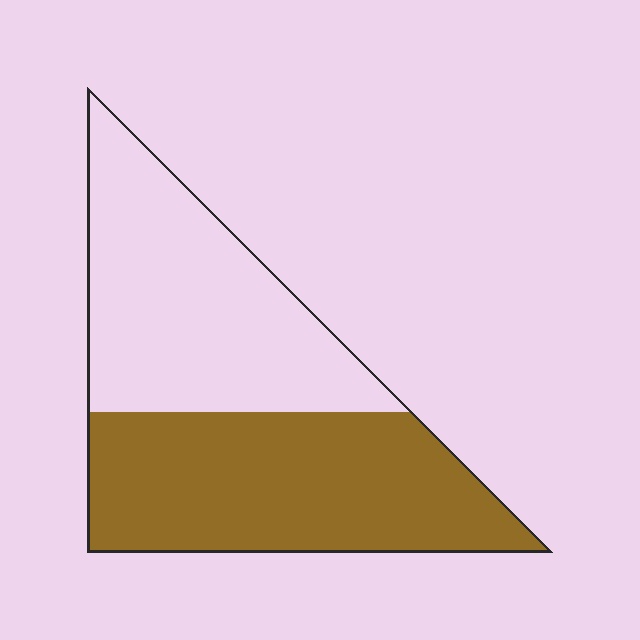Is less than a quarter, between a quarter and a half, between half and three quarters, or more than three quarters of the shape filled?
Between half and three quarters.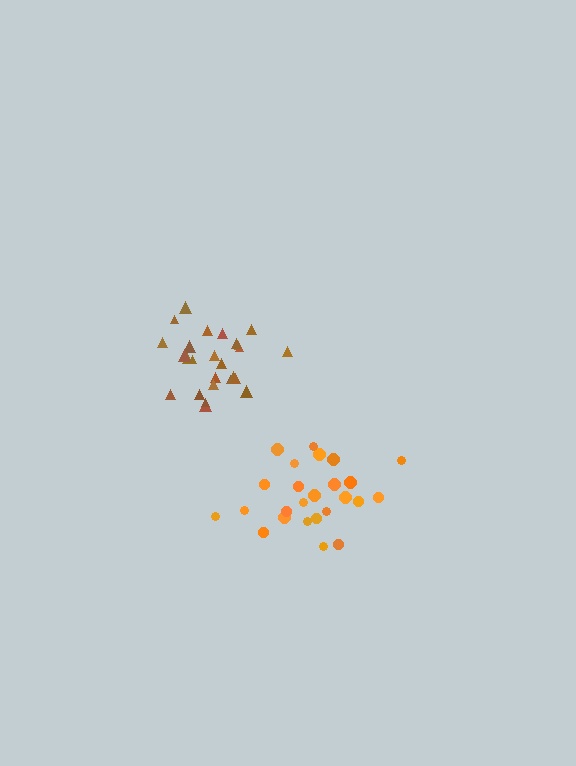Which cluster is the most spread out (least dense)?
Orange.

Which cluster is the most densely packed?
Brown.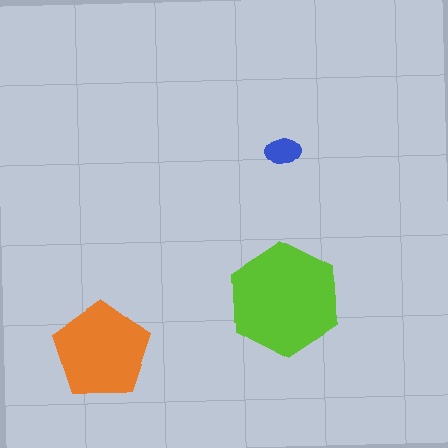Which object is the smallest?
The blue ellipse.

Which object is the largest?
The lime hexagon.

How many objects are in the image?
There are 3 objects in the image.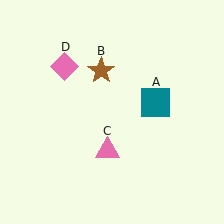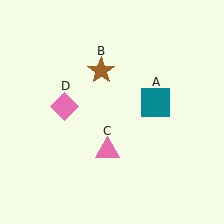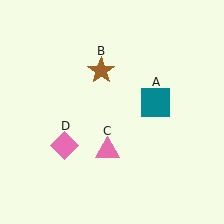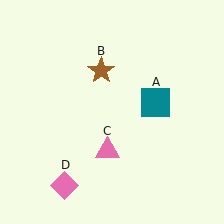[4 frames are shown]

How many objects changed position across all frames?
1 object changed position: pink diamond (object D).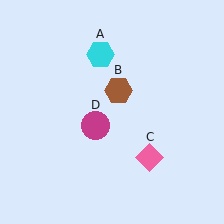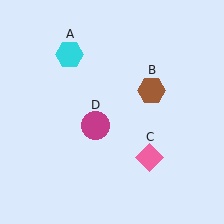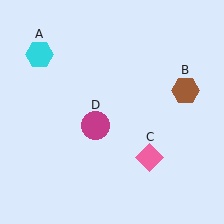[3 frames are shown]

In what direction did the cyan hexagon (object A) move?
The cyan hexagon (object A) moved left.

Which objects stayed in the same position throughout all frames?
Pink diamond (object C) and magenta circle (object D) remained stationary.